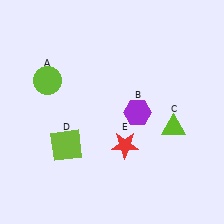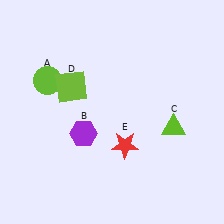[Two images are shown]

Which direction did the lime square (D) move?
The lime square (D) moved up.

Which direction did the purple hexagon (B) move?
The purple hexagon (B) moved left.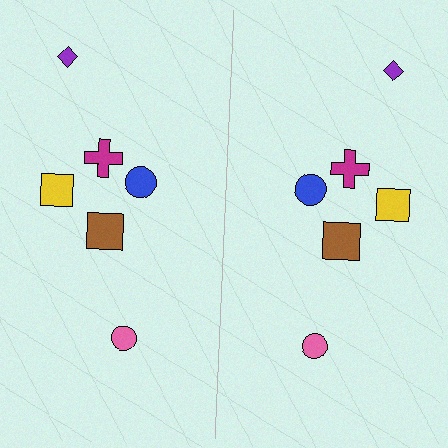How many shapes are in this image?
There are 12 shapes in this image.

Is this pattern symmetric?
Yes, this pattern has bilateral (reflection) symmetry.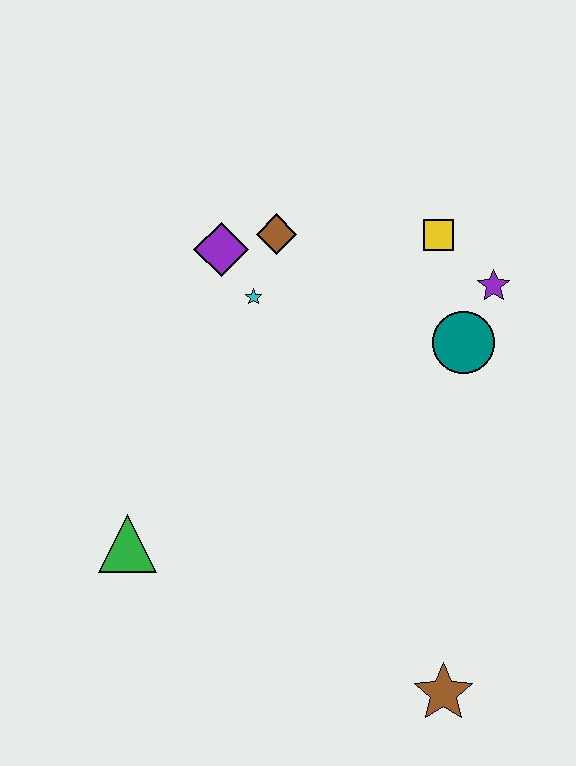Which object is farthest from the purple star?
The green triangle is farthest from the purple star.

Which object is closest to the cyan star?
The purple diamond is closest to the cyan star.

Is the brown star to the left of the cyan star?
No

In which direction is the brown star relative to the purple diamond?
The brown star is below the purple diamond.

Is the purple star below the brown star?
No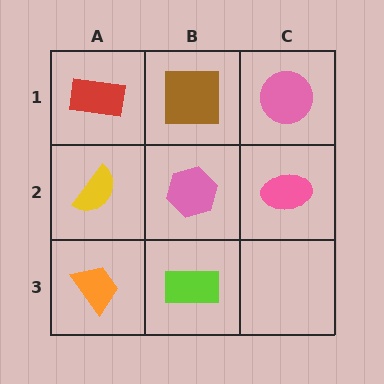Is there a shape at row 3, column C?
No, that cell is empty.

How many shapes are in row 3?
2 shapes.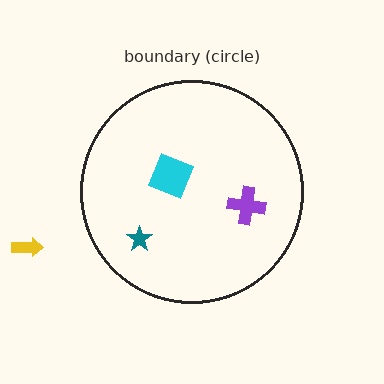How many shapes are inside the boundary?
3 inside, 1 outside.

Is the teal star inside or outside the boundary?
Inside.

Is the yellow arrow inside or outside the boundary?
Outside.